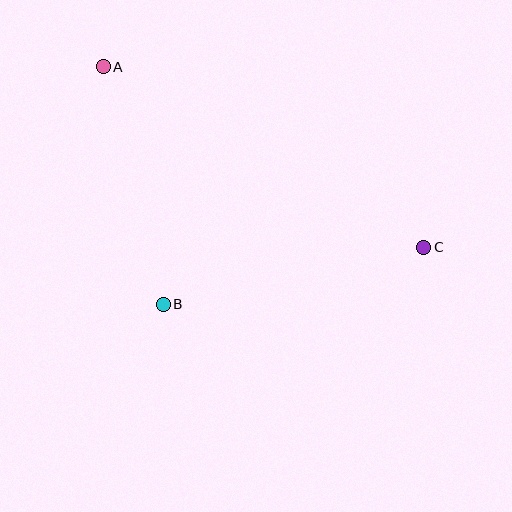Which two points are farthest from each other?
Points A and C are farthest from each other.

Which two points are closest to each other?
Points A and B are closest to each other.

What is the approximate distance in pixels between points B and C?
The distance between B and C is approximately 267 pixels.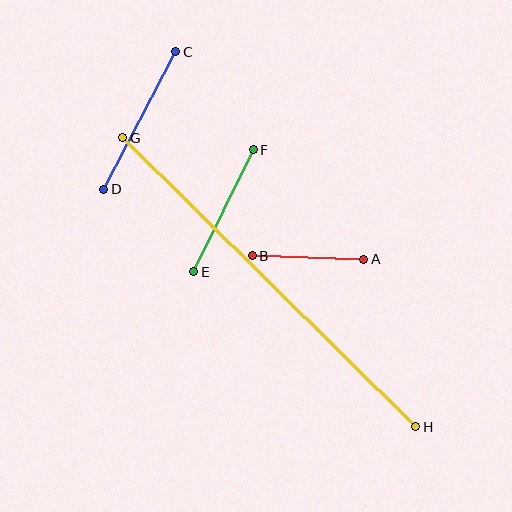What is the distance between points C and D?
The distance is approximately 155 pixels.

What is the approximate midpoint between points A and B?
The midpoint is at approximately (308, 257) pixels.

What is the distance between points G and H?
The distance is approximately 412 pixels.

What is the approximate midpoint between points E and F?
The midpoint is at approximately (224, 211) pixels.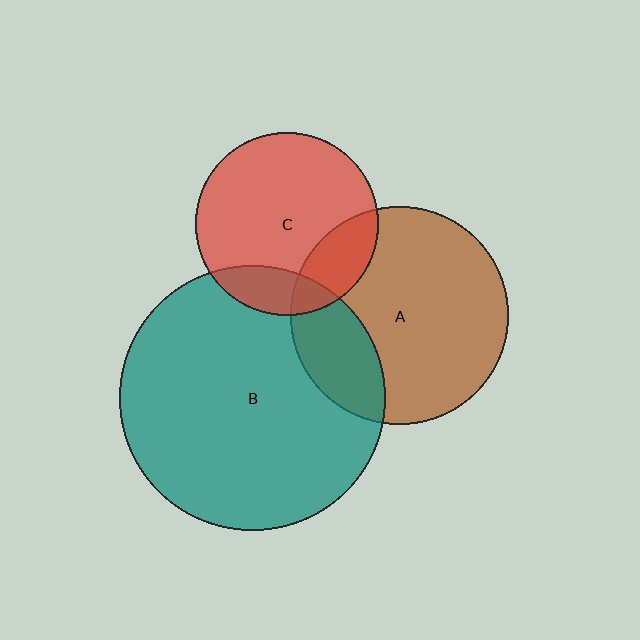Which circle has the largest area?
Circle B (teal).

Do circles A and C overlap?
Yes.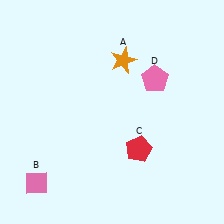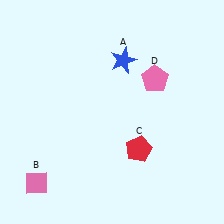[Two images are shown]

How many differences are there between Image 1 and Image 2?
There is 1 difference between the two images.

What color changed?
The star (A) changed from orange in Image 1 to blue in Image 2.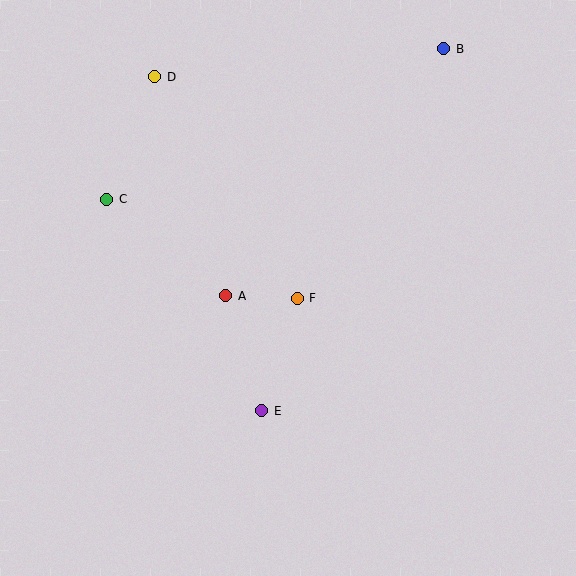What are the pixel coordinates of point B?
Point B is at (444, 49).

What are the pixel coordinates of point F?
Point F is at (297, 298).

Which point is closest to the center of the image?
Point F at (297, 298) is closest to the center.